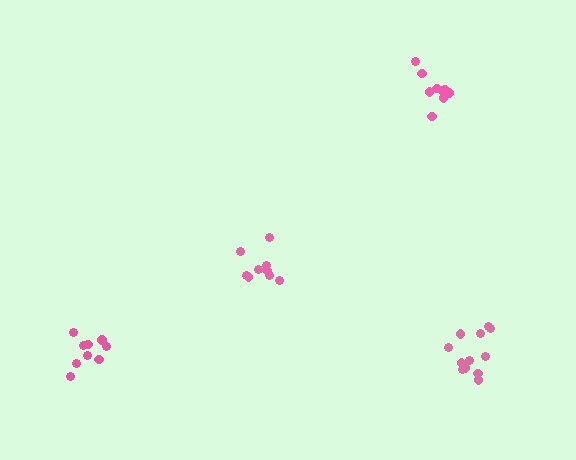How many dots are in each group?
Group 1: 9 dots, Group 2: 9 dots, Group 3: 12 dots, Group 4: 9 dots (39 total).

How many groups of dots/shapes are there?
There are 4 groups.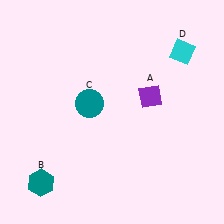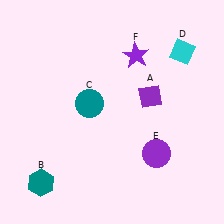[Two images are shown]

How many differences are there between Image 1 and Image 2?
There are 2 differences between the two images.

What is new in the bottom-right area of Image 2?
A purple circle (E) was added in the bottom-right area of Image 2.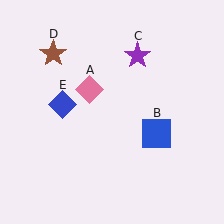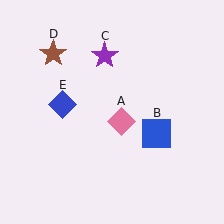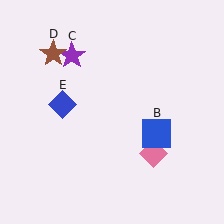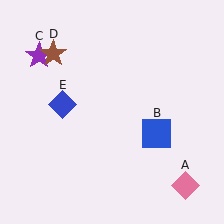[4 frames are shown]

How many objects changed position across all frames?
2 objects changed position: pink diamond (object A), purple star (object C).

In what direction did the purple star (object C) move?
The purple star (object C) moved left.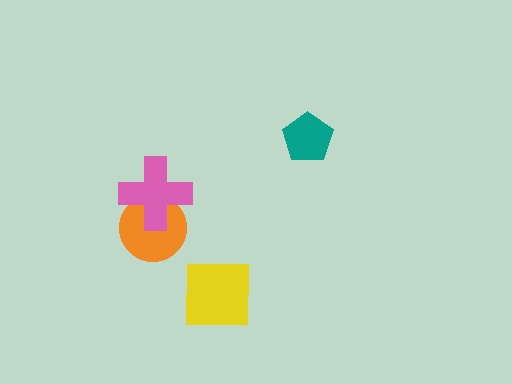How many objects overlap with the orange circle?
1 object overlaps with the orange circle.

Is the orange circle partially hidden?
Yes, it is partially covered by another shape.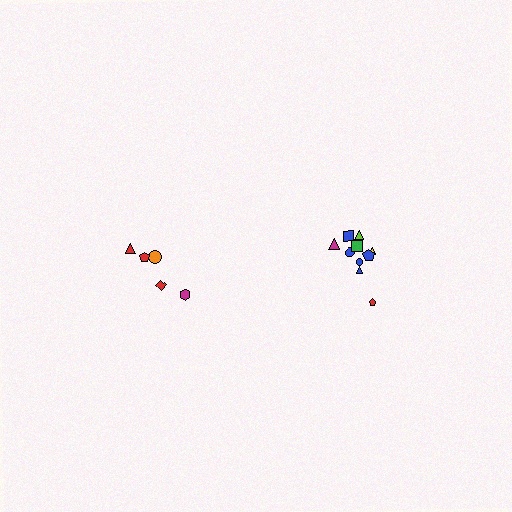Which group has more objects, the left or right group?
The right group.